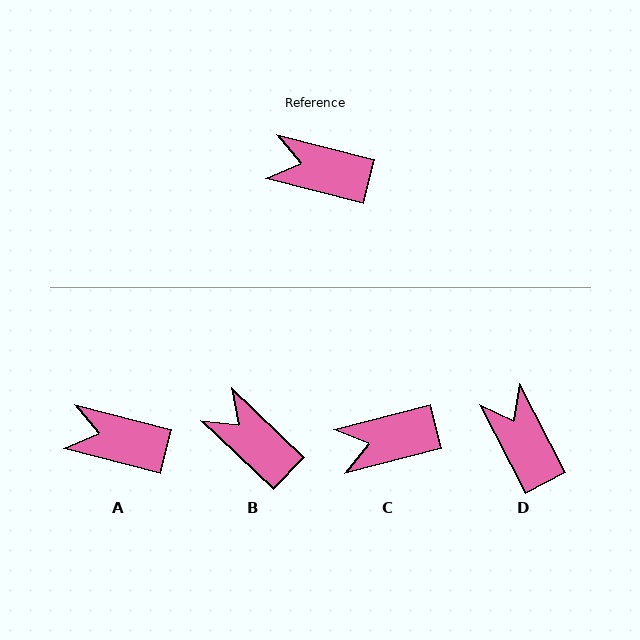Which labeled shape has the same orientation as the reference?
A.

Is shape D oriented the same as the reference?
No, it is off by about 48 degrees.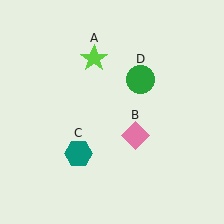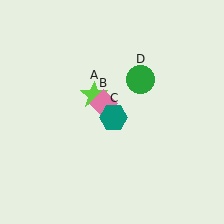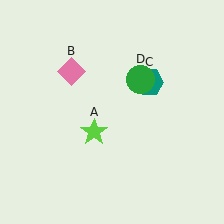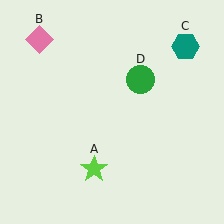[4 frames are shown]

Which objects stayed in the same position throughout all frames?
Green circle (object D) remained stationary.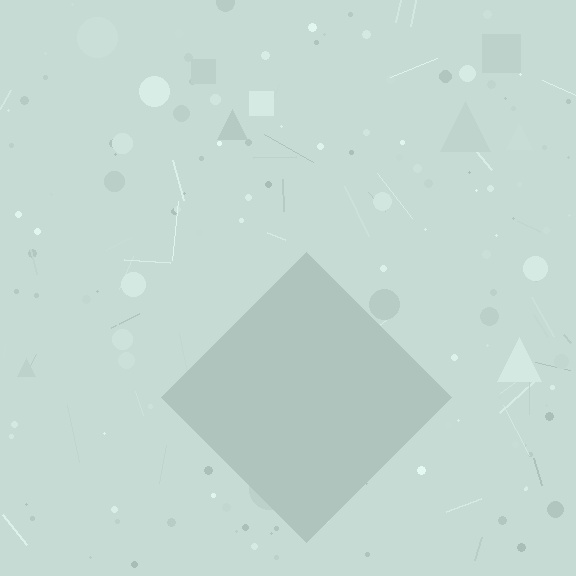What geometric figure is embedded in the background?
A diamond is embedded in the background.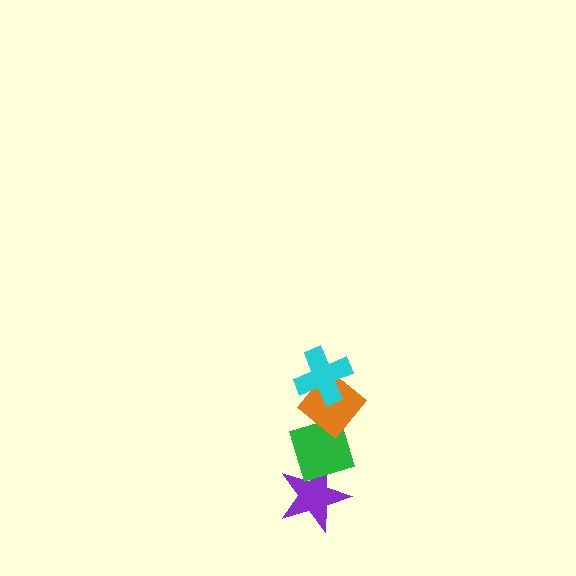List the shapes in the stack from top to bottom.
From top to bottom: the cyan cross, the orange diamond, the green diamond, the purple star.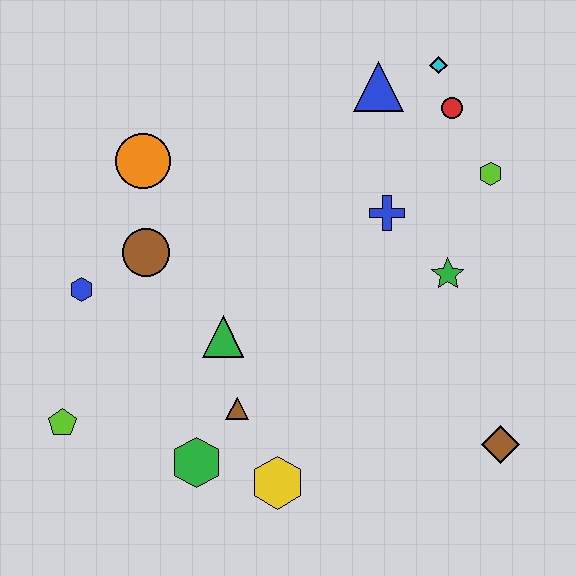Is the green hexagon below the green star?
Yes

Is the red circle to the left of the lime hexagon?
Yes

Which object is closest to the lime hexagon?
The red circle is closest to the lime hexagon.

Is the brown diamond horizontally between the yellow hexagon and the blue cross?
No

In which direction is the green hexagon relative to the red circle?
The green hexagon is below the red circle.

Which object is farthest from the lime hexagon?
The lime pentagon is farthest from the lime hexagon.